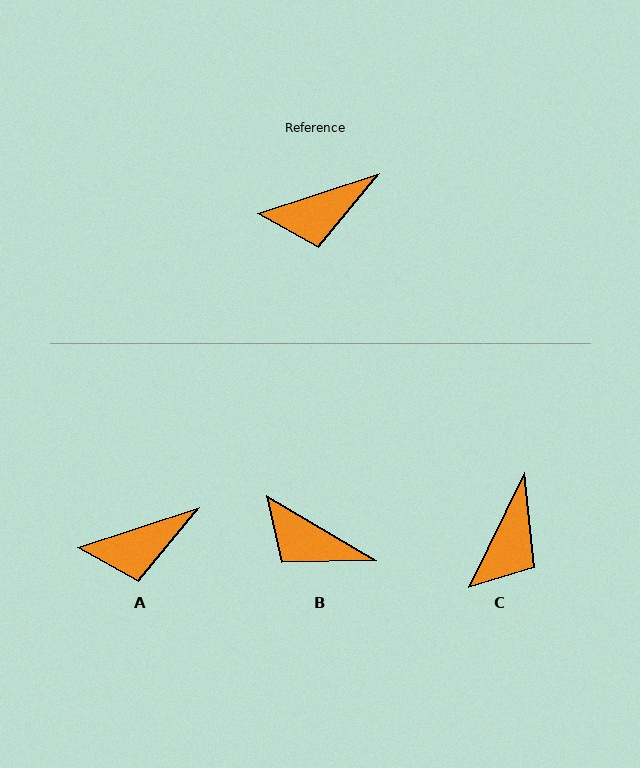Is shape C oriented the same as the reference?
No, it is off by about 45 degrees.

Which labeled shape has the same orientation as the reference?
A.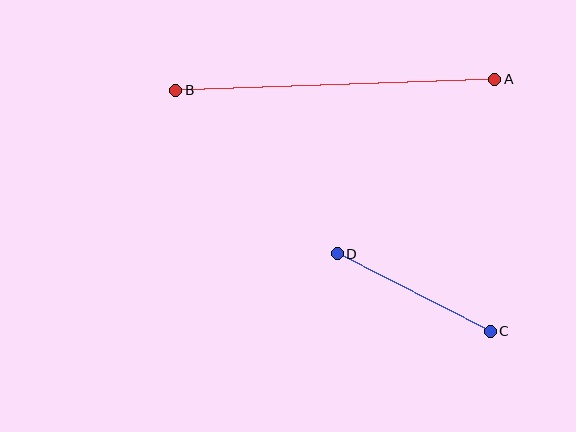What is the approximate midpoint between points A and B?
The midpoint is at approximately (335, 85) pixels.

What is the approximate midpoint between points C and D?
The midpoint is at approximately (414, 293) pixels.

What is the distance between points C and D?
The distance is approximately 171 pixels.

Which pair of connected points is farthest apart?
Points A and B are farthest apart.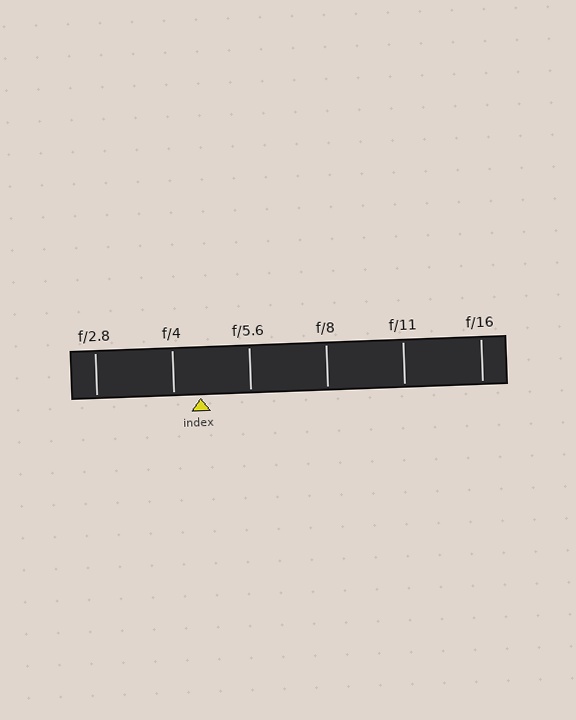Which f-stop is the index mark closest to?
The index mark is closest to f/4.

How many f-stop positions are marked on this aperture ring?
There are 6 f-stop positions marked.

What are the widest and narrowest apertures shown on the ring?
The widest aperture shown is f/2.8 and the narrowest is f/16.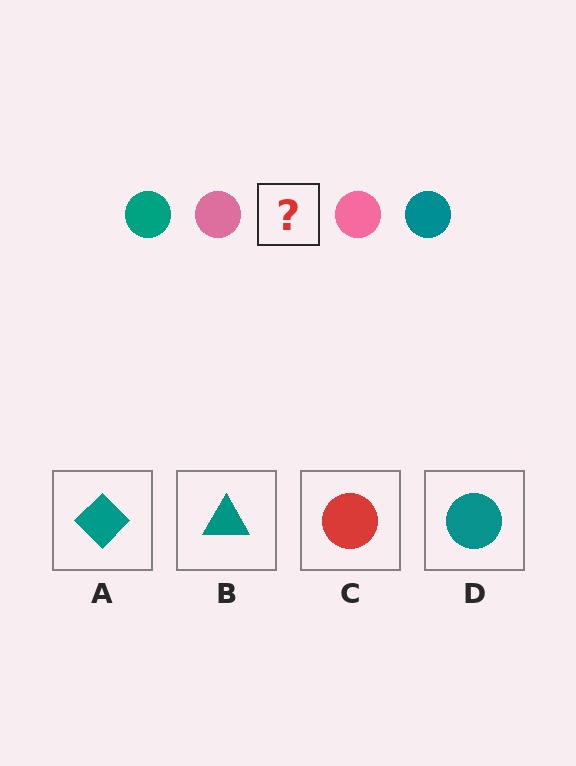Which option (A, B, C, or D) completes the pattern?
D.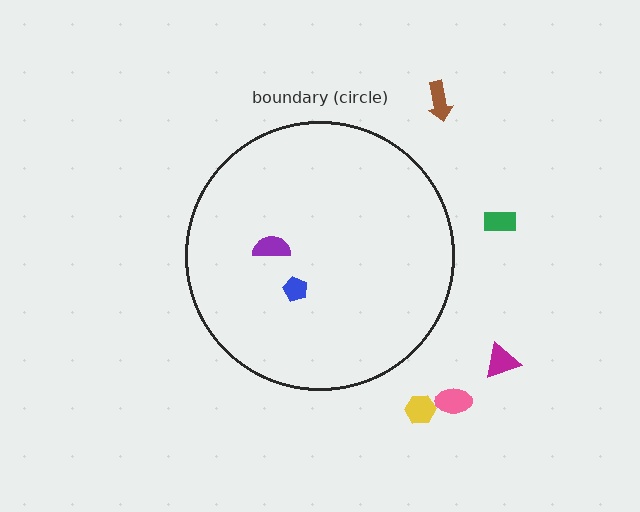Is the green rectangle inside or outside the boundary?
Outside.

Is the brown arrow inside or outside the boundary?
Outside.